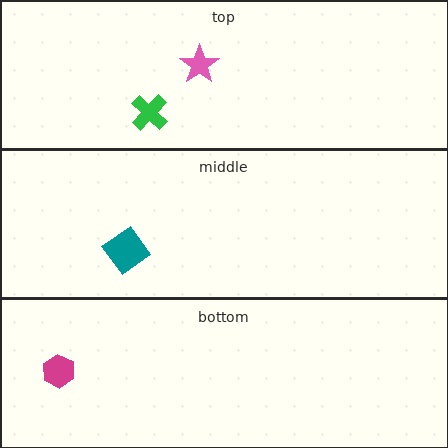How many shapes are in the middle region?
1.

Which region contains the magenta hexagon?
The bottom region.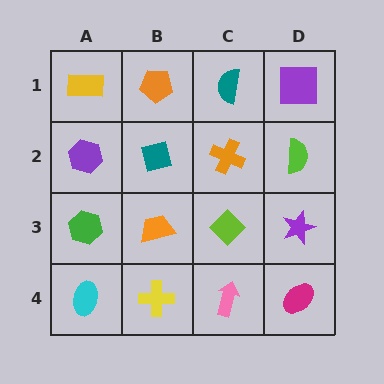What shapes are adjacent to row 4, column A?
A green hexagon (row 3, column A), a yellow cross (row 4, column B).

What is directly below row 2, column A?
A green hexagon.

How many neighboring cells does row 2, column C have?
4.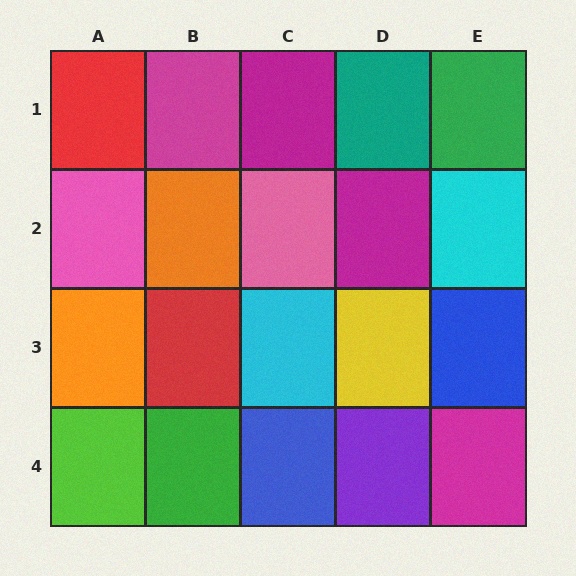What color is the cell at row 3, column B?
Red.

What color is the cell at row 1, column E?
Green.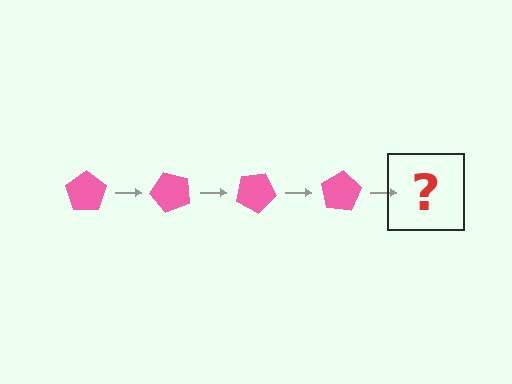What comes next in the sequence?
The next element should be a pink pentagon rotated 200 degrees.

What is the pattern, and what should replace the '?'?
The pattern is that the pentagon rotates 50 degrees each step. The '?' should be a pink pentagon rotated 200 degrees.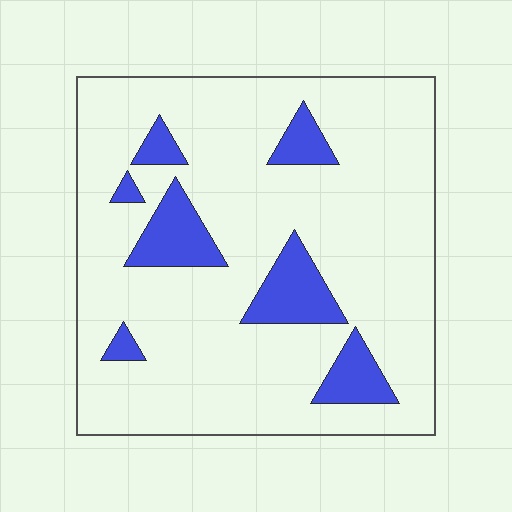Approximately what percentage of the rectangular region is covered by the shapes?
Approximately 15%.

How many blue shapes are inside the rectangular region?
7.